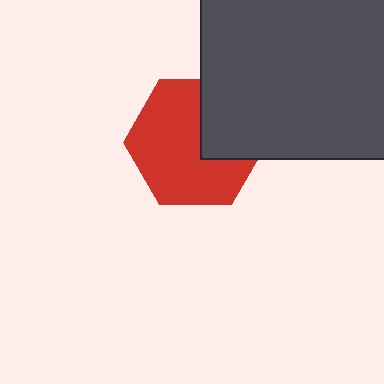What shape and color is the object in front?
The object in front is a dark gray square.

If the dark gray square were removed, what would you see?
You would see the complete red hexagon.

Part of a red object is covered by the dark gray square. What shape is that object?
It is a hexagon.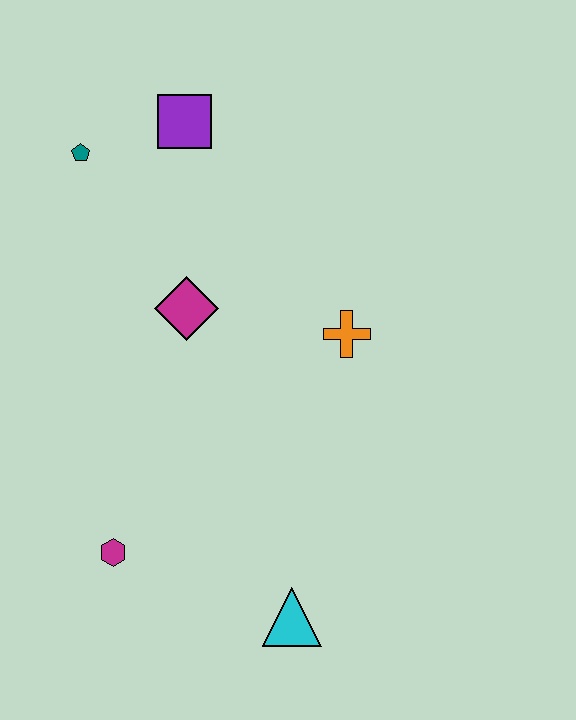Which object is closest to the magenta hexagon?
The cyan triangle is closest to the magenta hexagon.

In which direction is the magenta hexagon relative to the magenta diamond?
The magenta hexagon is below the magenta diamond.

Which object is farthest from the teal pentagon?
The cyan triangle is farthest from the teal pentagon.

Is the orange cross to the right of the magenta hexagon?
Yes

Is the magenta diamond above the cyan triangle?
Yes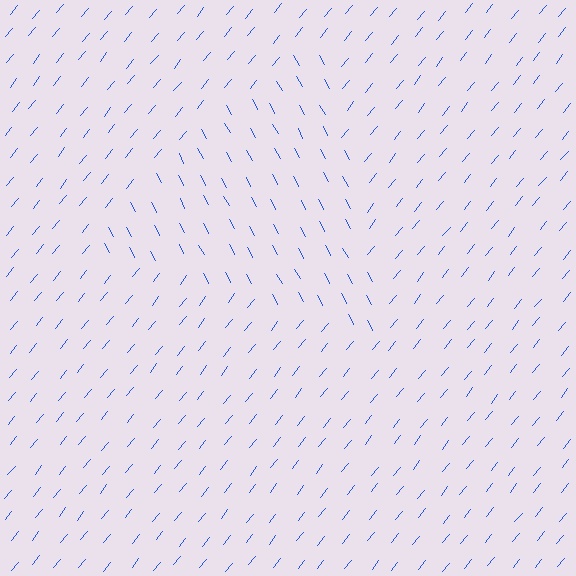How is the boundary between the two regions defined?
The boundary is defined purely by a change in line orientation (approximately 68 degrees difference). All lines are the same color and thickness.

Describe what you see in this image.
The image is filled with small blue line segments. A triangle region in the image has lines oriented differently from the surrounding lines, creating a visible texture boundary.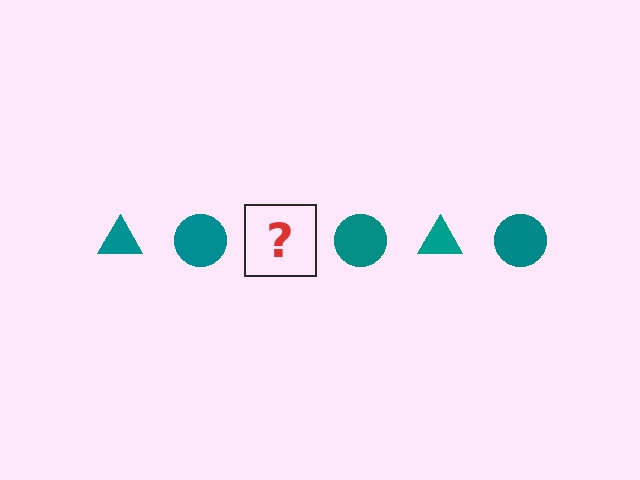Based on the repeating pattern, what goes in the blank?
The blank should be a teal triangle.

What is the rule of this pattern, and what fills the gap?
The rule is that the pattern cycles through triangle, circle shapes in teal. The gap should be filled with a teal triangle.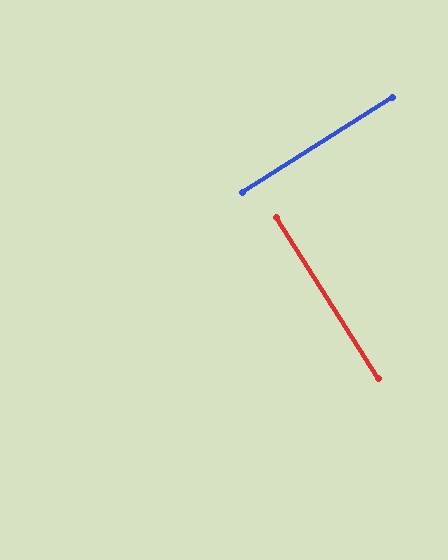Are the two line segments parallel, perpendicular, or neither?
Perpendicular — they meet at approximately 90°.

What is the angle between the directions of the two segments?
Approximately 90 degrees.